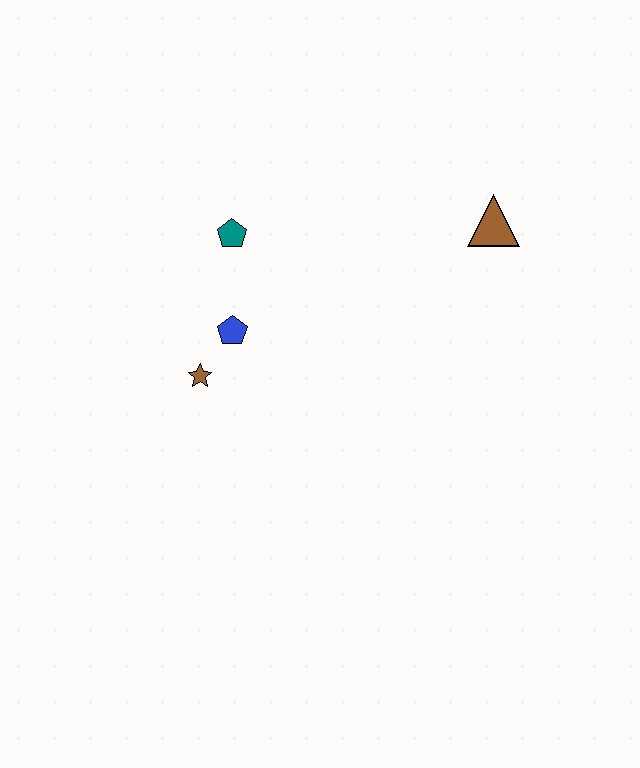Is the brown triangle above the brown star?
Yes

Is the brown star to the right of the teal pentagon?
No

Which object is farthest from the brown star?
The brown triangle is farthest from the brown star.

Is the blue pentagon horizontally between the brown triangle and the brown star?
Yes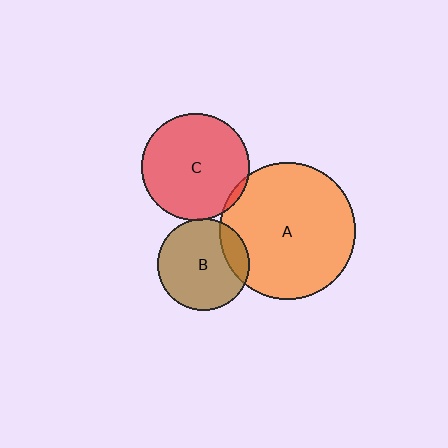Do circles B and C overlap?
Yes.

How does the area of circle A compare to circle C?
Approximately 1.6 times.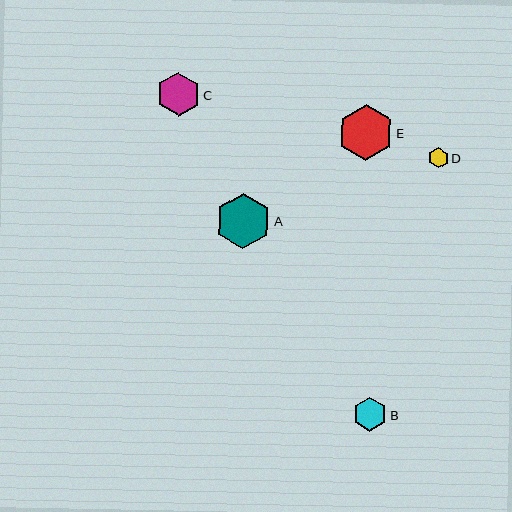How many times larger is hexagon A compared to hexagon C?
Hexagon A is approximately 1.3 times the size of hexagon C.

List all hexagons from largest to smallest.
From largest to smallest: E, A, C, B, D.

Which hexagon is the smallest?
Hexagon D is the smallest with a size of approximately 20 pixels.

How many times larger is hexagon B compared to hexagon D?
Hexagon B is approximately 1.7 times the size of hexagon D.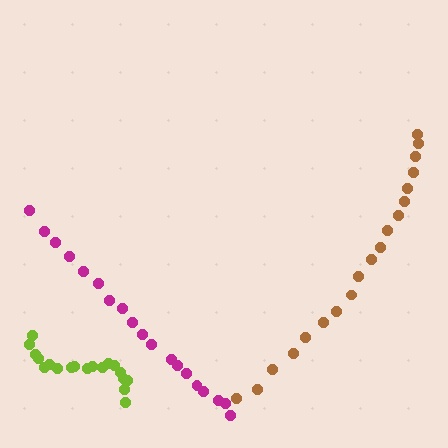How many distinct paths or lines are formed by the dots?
There are 3 distinct paths.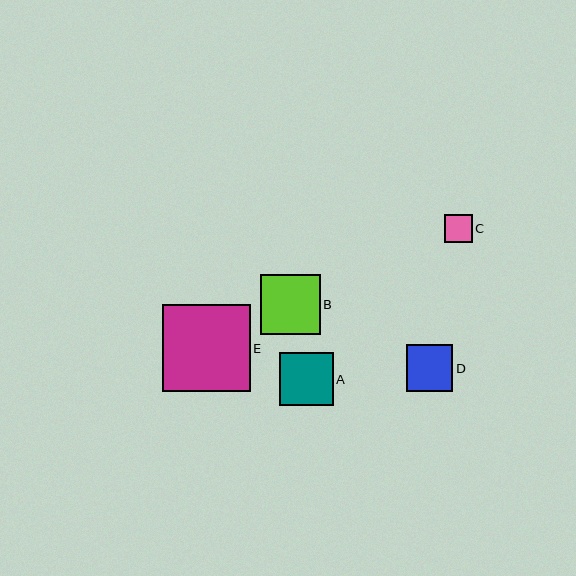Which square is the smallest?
Square C is the smallest with a size of approximately 28 pixels.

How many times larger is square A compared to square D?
Square A is approximately 1.1 times the size of square D.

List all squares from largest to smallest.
From largest to smallest: E, B, A, D, C.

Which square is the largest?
Square E is the largest with a size of approximately 87 pixels.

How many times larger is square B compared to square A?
Square B is approximately 1.1 times the size of square A.